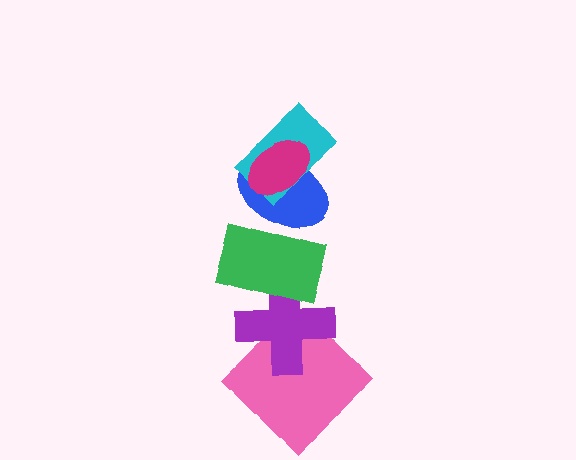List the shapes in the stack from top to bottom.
From top to bottom: the magenta ellipse, the cyan rectangle, the blue ellipse, the green rectangle, the purple cross, the pink diamond.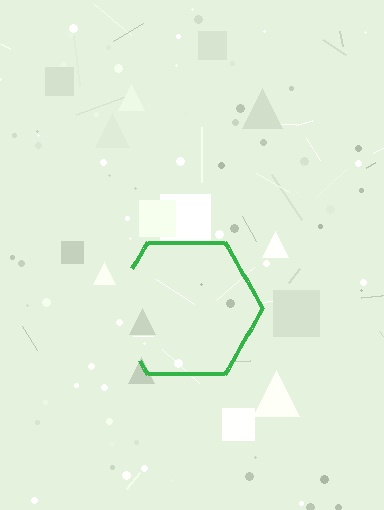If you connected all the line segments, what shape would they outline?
They would outline a hexagon.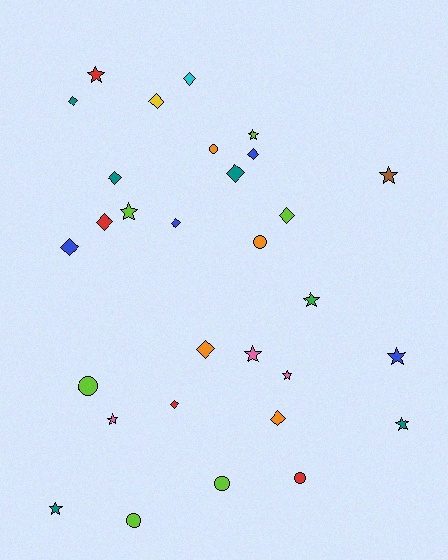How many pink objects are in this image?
There are 3 pink objects.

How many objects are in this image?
There are 30 objects.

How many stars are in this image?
There are 11 stars.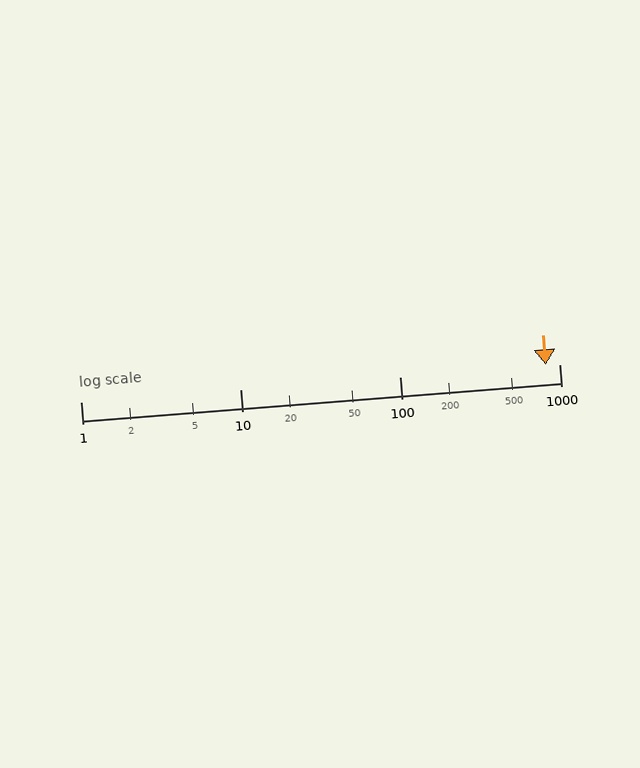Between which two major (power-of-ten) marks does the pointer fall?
The pointer is between 100 and 1000.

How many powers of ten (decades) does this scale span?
The scale spans 3 decades, from 1 to 1000.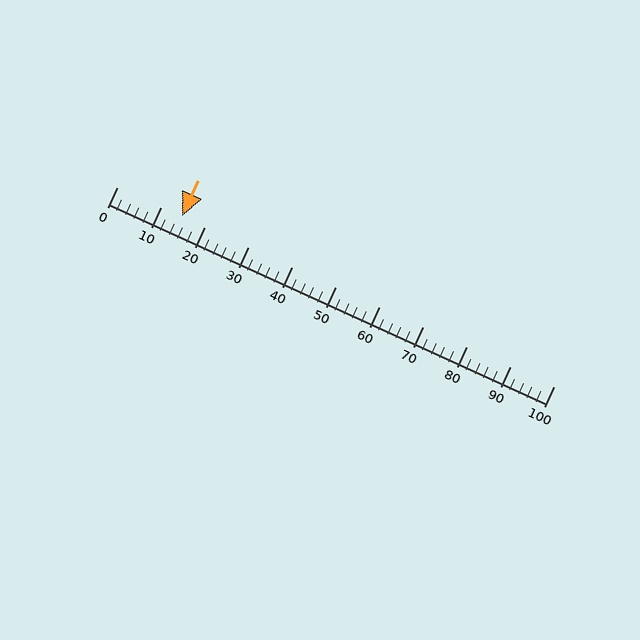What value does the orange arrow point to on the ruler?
The orange arrow points to approximately 15.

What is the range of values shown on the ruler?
The ruler shows values from 0 to 100.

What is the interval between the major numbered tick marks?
The major tick marks are spaced 10 units apart.